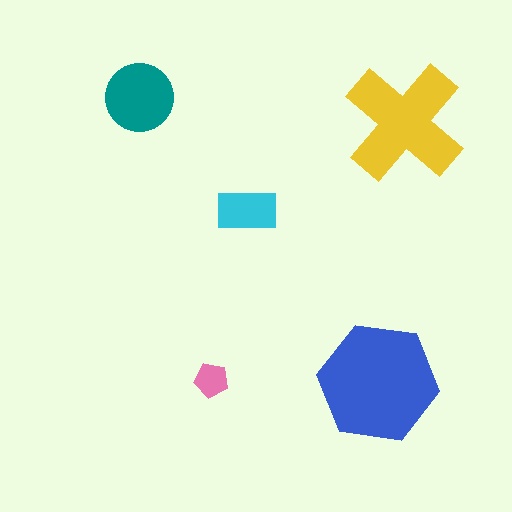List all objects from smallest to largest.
The pink pentagon, the cyan rectangle, the teal circle, the yellow cross, the blue hexagon.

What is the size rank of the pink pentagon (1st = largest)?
5th.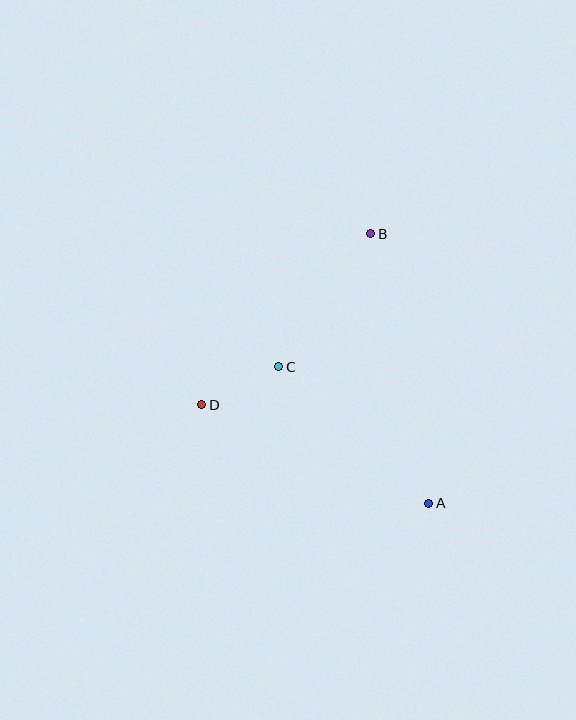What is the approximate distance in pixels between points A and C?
The distance between A and C is approximately 203 pixels.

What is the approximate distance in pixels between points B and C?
The distance between B and C is approximately 161 pixels.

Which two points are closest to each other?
Points C and D are closest to each other.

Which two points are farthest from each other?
Points A and B are farthest from each other.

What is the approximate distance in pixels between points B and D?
The distance between B and D is approximately 240 pixels.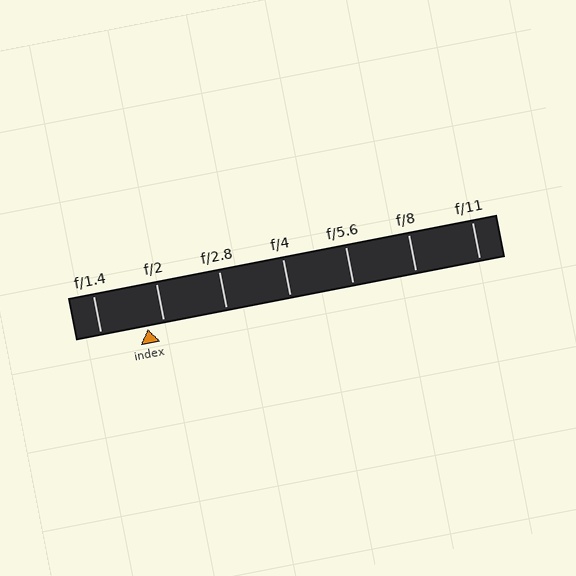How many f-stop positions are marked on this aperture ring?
There are 7 f-stop positions marked.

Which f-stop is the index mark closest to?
The index mark is closest to f/2.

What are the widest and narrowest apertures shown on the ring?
The widest aperture shown is f/1.4 and the narrowest is f/11.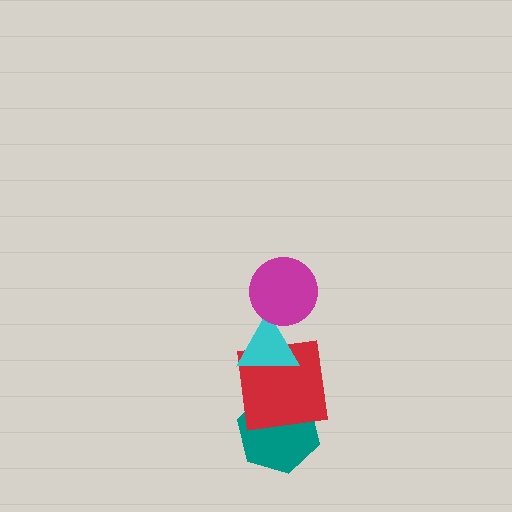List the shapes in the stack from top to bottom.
From top to bottom: the magenta circle, the cyan triangle, the red square, the teal hexagon.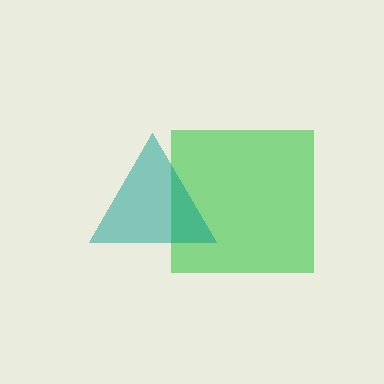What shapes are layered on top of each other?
The layered shapes are: a green square, a teal triangle.